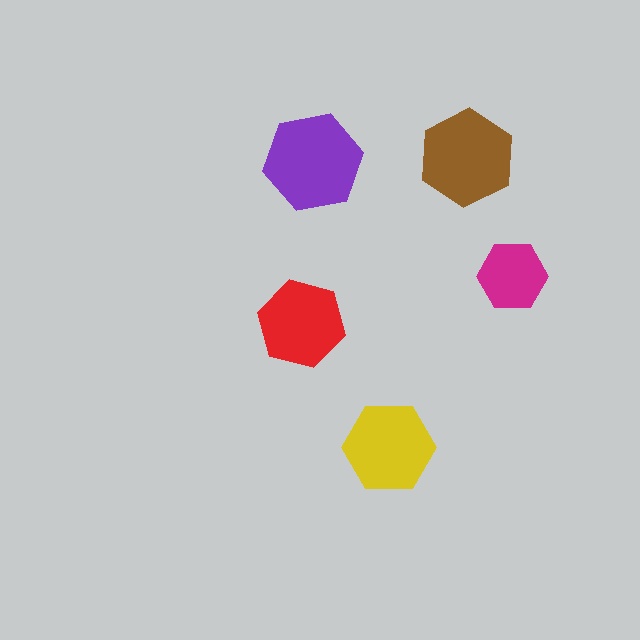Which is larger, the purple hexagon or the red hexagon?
The purple one.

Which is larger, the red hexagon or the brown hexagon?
The brown one.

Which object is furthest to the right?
The magenta hexagon is rightmost.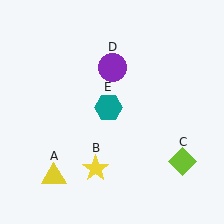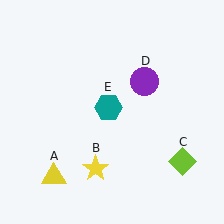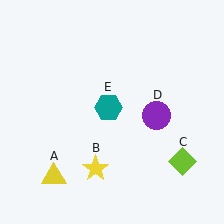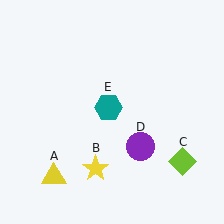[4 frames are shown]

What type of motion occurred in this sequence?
The purple circle (object D) rotated clockwise around the center of the scene.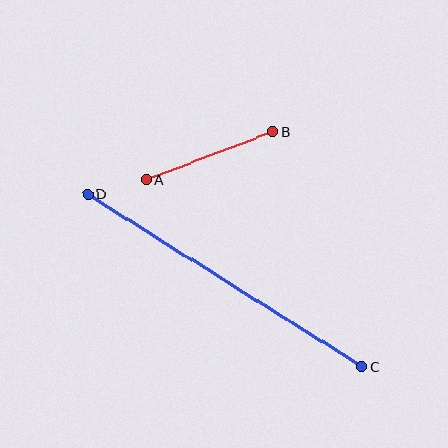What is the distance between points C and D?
The distance is approximately 324 pixels.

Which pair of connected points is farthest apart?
Points C and D are farthest apart.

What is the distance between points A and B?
The distance is approximately 135 pixels.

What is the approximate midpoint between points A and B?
The midpoint is at approximately (209, 156) pixels.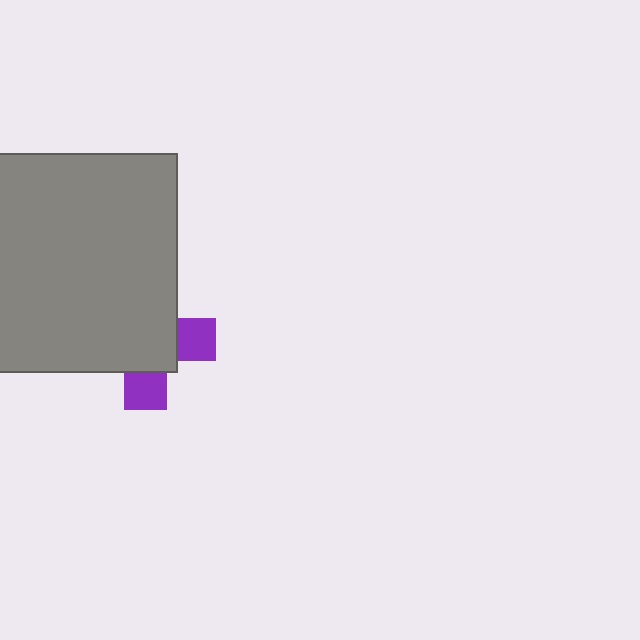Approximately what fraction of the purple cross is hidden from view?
Roughly 69% of the purple cross is hidden behind the gray rectangle.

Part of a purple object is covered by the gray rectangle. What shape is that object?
It is a cross.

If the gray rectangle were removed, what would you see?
You would see the complete purple cross.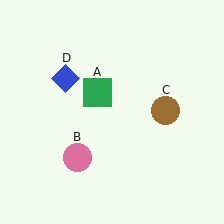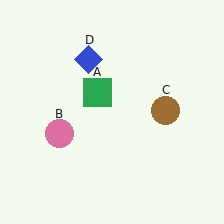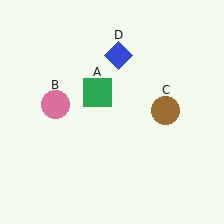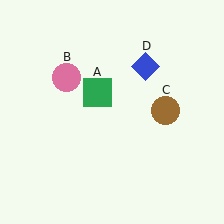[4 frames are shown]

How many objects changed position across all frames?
2 objects changed position: pink circle (object B), blue diamond (object D).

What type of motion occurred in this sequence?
The pink circle (object B), blue diamond (object D) rotated clockwise around the center of the scene.